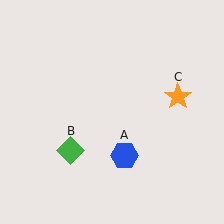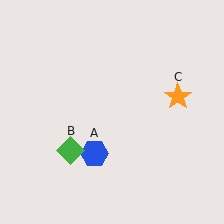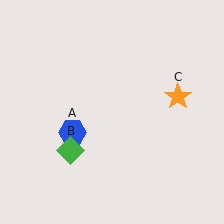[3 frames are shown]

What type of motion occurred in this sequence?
The blue hexagon (object A) rotated clockwise around the center of the scene.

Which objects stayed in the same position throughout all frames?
Green diamond (object B) and orange star (object C) remained stationary.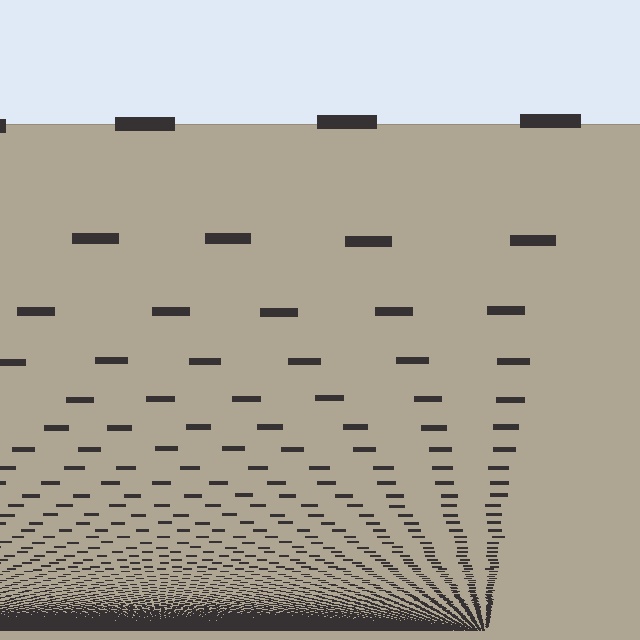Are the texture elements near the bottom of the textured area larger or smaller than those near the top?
Smaller. The gradient is inverted — elements near the bottom are smaller and denser.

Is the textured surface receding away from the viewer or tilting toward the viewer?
The surface appears to tilt toward the viewer. Texture elements get larger and sparser toward the top.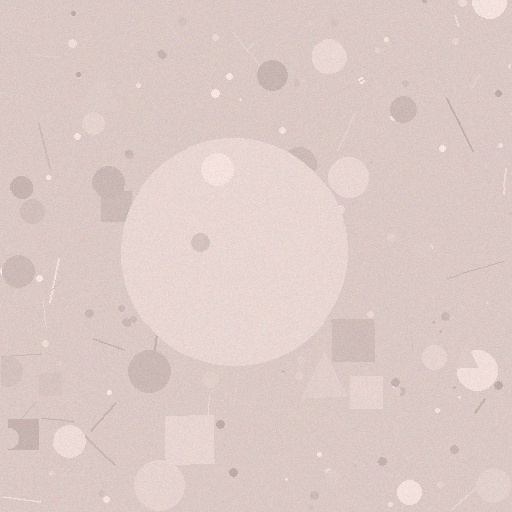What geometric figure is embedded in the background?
A circle is embedded in the background.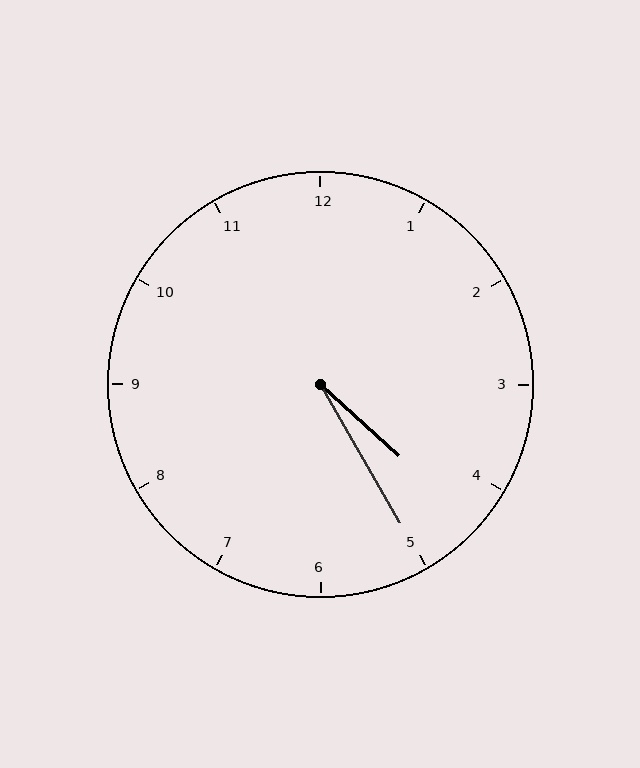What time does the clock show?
4:25.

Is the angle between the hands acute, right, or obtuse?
It is acute.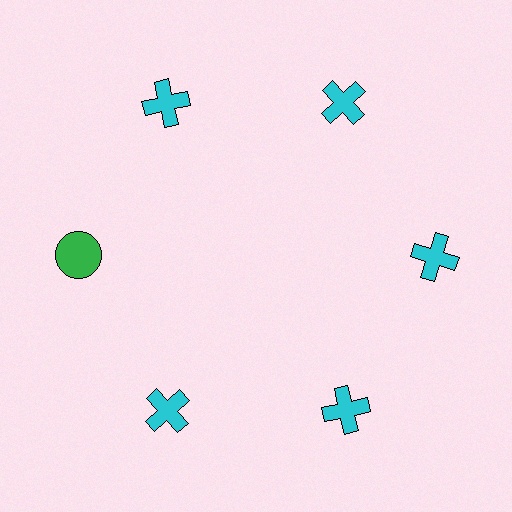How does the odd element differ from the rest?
It differs in both color (green instead of cyan) and shape (circle instead of cross).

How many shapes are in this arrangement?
There are 6 shapes arranged in a ring pattern.